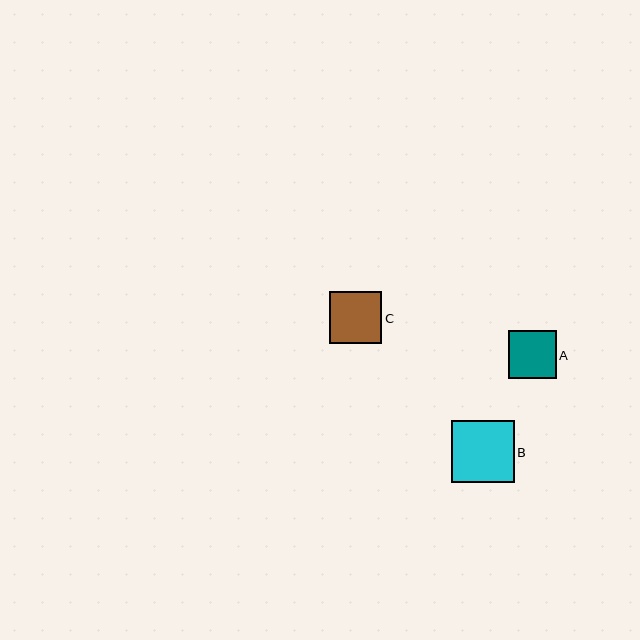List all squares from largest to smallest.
From largest to smallest: B, C, A.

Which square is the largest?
Square B is the largest with a size of approximately 63 pixels.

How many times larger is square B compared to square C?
Square B is approximately 1.2 times the size of square C.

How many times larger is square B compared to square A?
Square B is approximately 1.3 times the size of square A.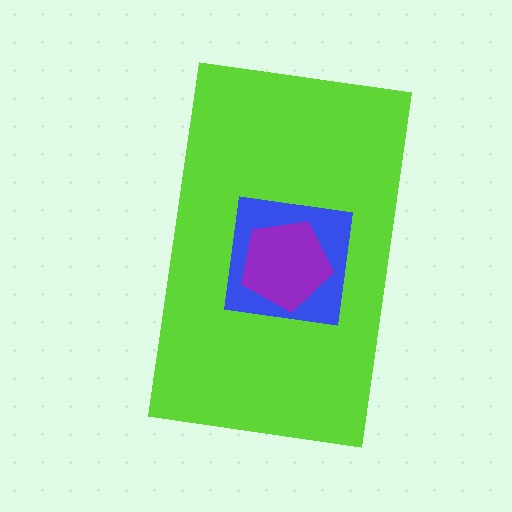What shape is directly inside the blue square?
The purple pentagon.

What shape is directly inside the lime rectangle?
The blue square.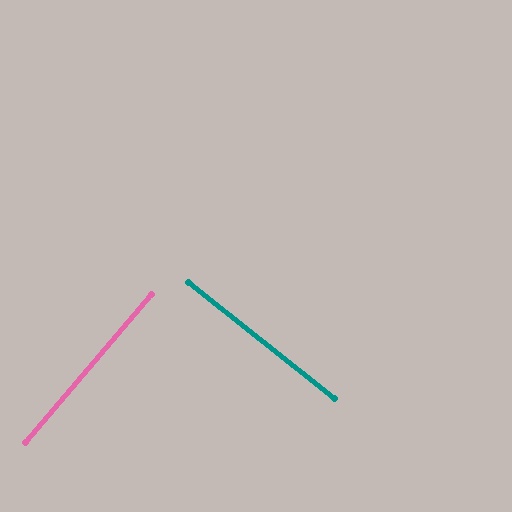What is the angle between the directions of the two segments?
Approximately 88 degrees.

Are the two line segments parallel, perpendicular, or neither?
Perpendicular — they meet at approximately 88°.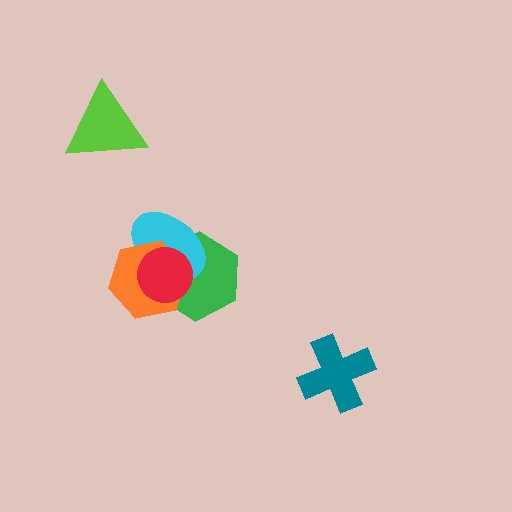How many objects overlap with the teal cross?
0 objects overlap with the teal cross.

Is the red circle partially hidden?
No, no other shape covers it.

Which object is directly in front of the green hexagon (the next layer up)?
The cyan ellipse is directly in front of the green hexagon.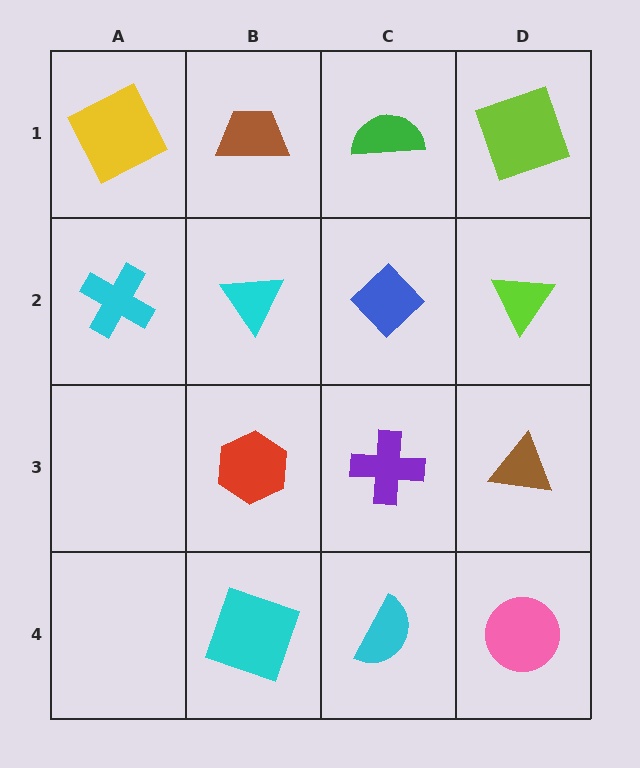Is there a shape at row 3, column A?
No, that cell is empty.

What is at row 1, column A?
A yellow square.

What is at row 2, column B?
A cyan triangle.